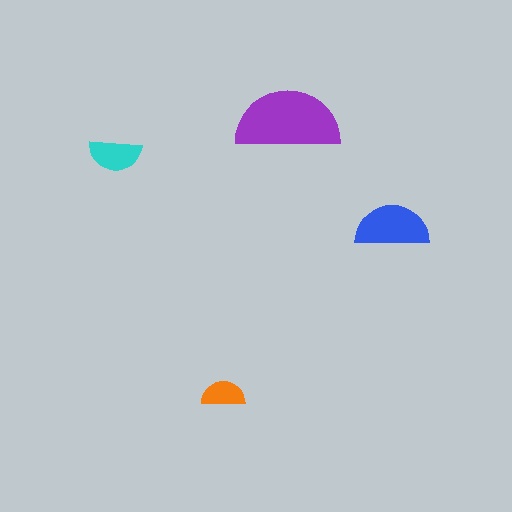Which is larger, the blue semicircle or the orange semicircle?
The blue one.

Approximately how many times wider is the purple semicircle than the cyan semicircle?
About 2 times wider.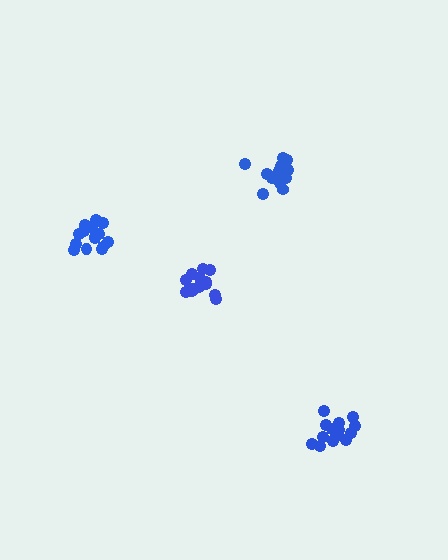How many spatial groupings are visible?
There are 4 spatial groupings.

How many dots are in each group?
Group 1: 15 dots, Group 2: 15 dots, Group 3: 15 dots, Group 4: 15 dots (60 total).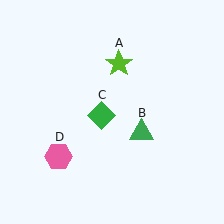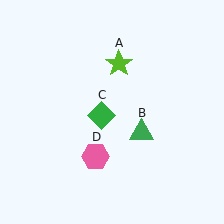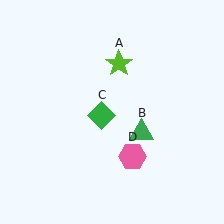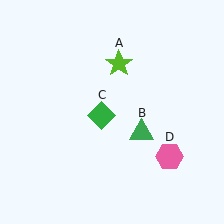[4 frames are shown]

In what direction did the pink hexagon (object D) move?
The pink hexagon (object D) moved right.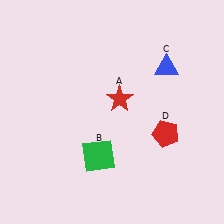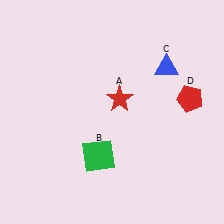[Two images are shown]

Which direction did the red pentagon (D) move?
The red pentagon (D) moved up.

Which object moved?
The red pentagon (D) moved up.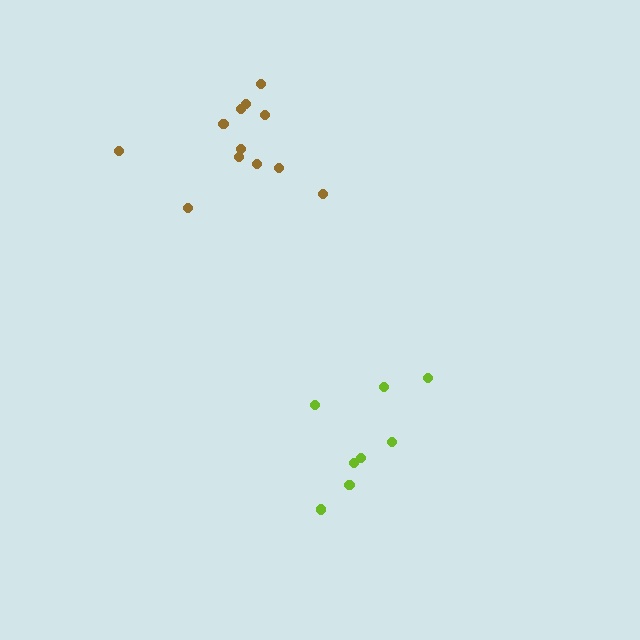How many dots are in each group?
Group 1: 8 dots, Group 2: 12 dots (20 total).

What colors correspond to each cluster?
The clusters are colored: lime, brown.